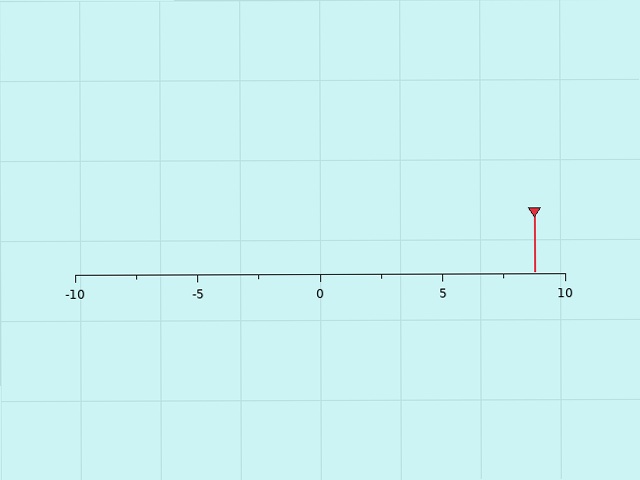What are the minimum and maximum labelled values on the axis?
The axis runs from -10 to 10.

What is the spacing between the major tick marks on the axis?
The major ticks are spaced 5 apart.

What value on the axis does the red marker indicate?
The marker indicates approximately 8.8.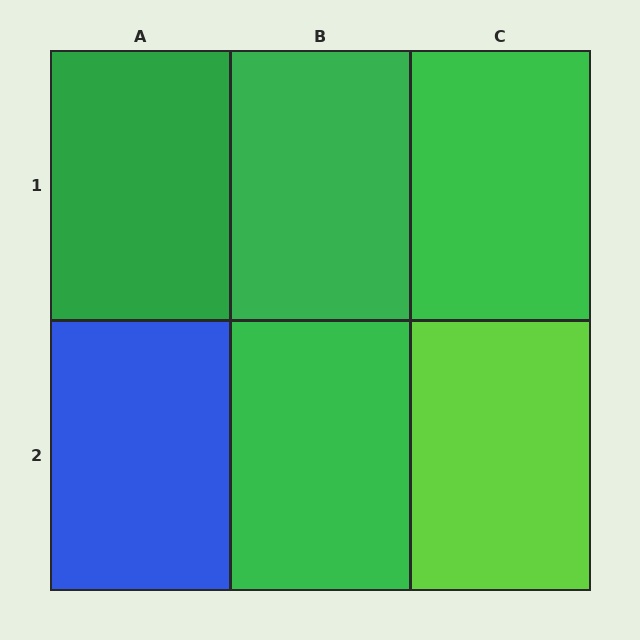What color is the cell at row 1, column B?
Green.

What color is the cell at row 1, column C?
Green.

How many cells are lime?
1 cell is lime.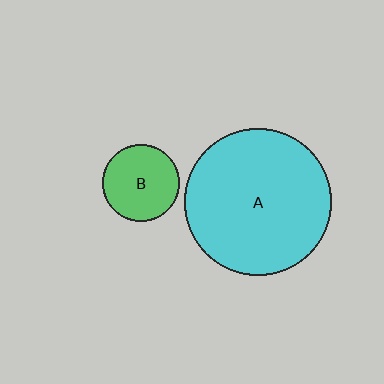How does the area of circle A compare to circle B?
Approximately 3.6 times.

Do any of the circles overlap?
No, none of the circles overlap.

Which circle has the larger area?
Circle A (cyan).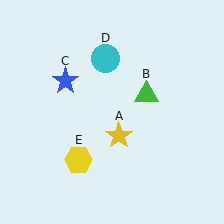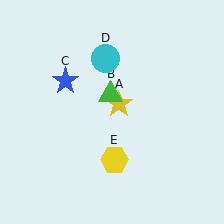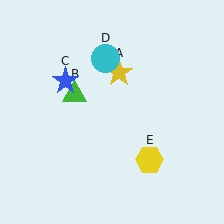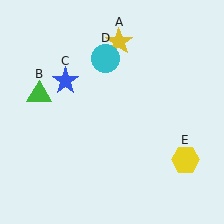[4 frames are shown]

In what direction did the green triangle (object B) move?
The green triangle (object B) moved left.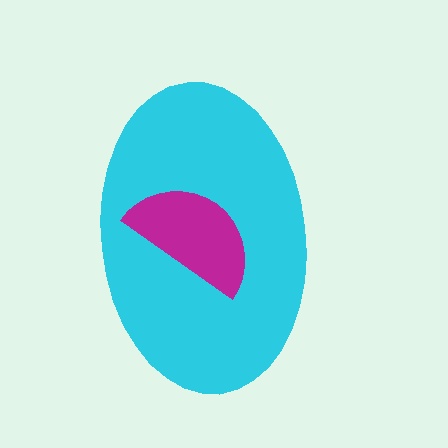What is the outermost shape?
The cyan ellipse.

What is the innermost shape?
The magenta semicircle.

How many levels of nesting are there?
2.